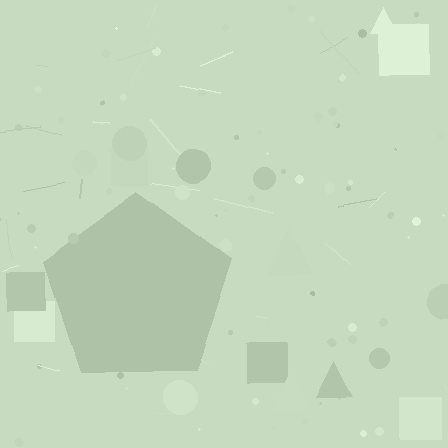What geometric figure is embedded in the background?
A pentagon is embedded in the background.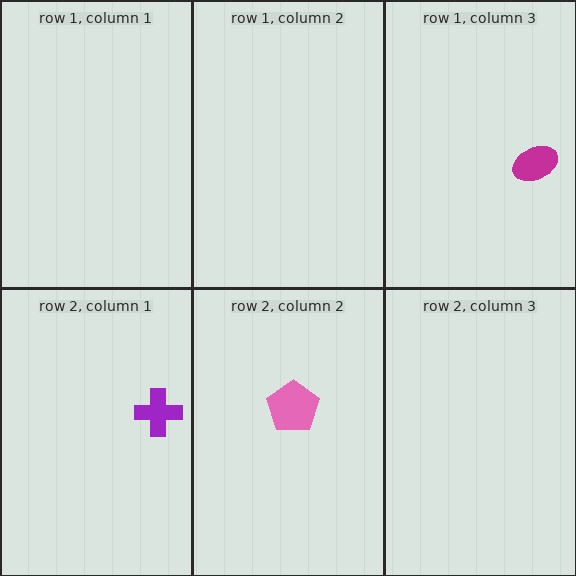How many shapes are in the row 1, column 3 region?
1.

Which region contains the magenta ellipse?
The row 1, column 3 region.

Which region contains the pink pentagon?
The row 2, column 2 region.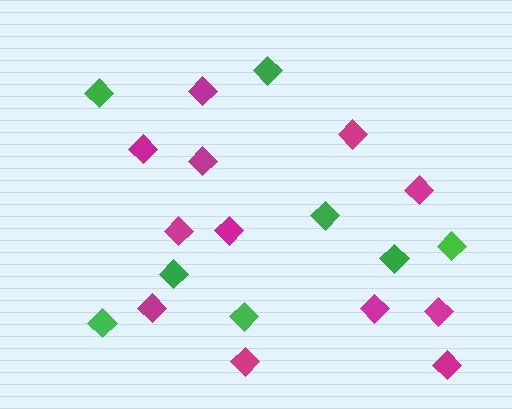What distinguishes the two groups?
There are 2 groups: one group of magenta diamonds (12) and one group of green diamonds (8).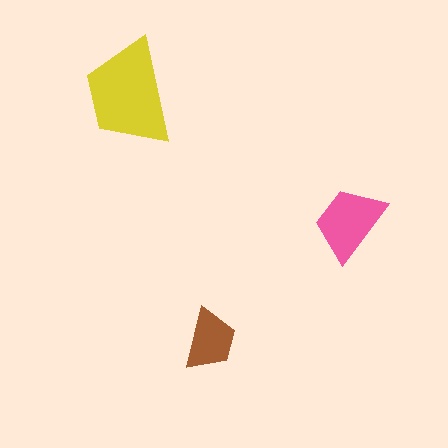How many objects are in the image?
There are 3 objects in the image.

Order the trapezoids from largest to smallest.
the yellow one, the pink one, the brown one.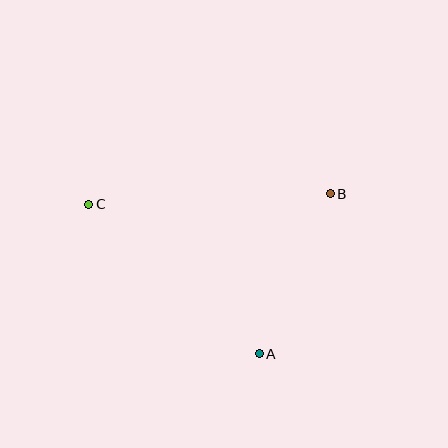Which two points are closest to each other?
Points A and B are closest to each other.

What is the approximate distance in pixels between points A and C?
The distance between A and C is approximately 226 pixels.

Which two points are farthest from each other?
Points B and C are farthest from each other.